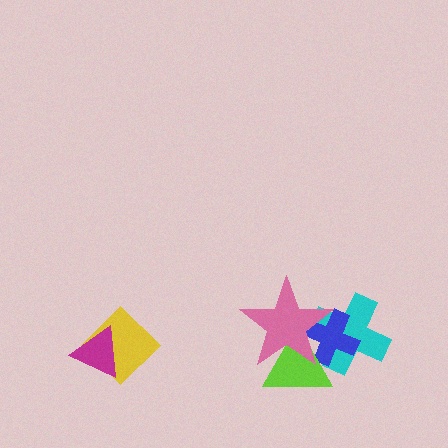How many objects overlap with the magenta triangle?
1 object overlaps with the magenta triangle.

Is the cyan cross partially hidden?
Yes, it is partially covered by another shape.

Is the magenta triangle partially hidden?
No, no other shape covers it.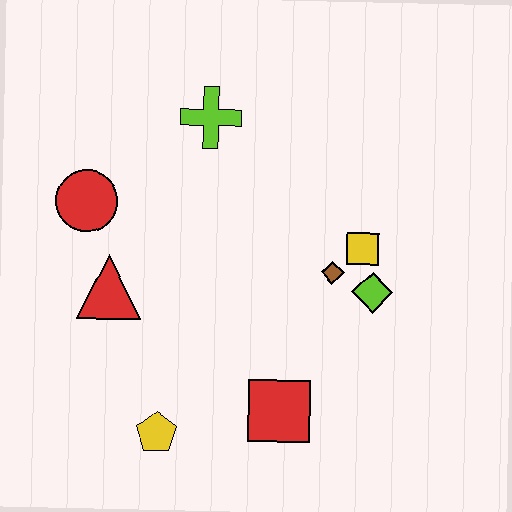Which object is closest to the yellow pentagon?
The red square is closest to the yellow pentagon.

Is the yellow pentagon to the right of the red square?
No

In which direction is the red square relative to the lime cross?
The red square is below the lime cross.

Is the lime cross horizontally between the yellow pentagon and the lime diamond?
Yes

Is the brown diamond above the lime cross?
No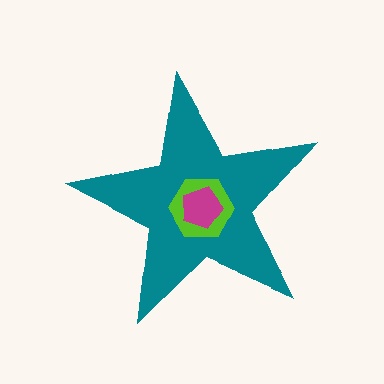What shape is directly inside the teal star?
The lime hexagon.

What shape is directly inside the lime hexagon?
The magenta pentagon.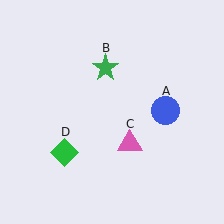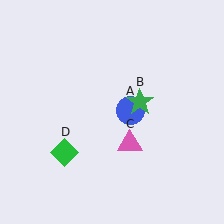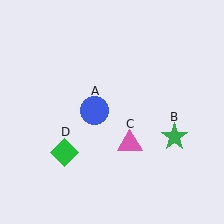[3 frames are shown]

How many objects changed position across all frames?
2 objects changed position: blue circle (object A), green star (object B).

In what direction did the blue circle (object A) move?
The blue circle (object A) moved left.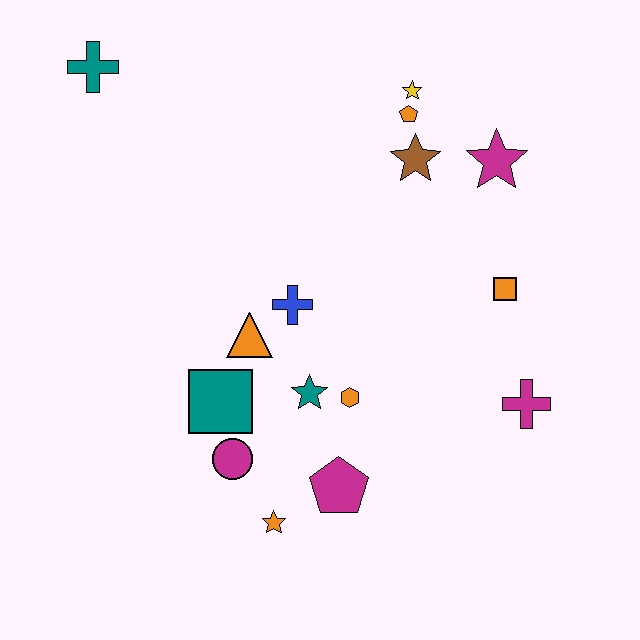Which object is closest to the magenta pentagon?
The orange star is closest to the magenta pentagon.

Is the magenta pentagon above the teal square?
No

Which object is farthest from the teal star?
The teal cross is farthest from the teal star.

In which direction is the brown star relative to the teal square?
The brown star is above the teal square.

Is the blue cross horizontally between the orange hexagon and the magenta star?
No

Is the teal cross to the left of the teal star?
Yes